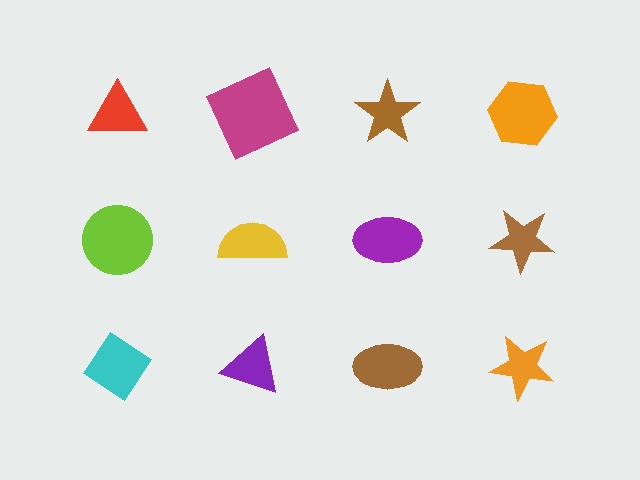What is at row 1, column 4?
An orange hexagon.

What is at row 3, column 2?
A purple triangle.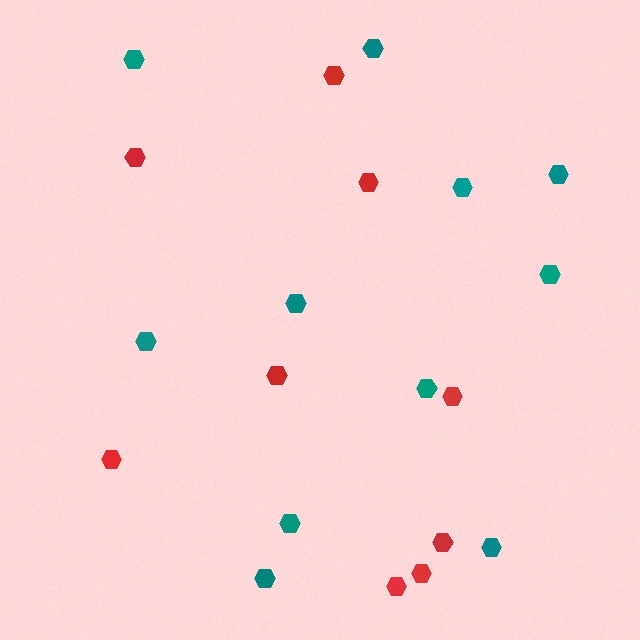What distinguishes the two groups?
There are 2 groups: one group of red hexagons (9) and one group of teal hexagons (11).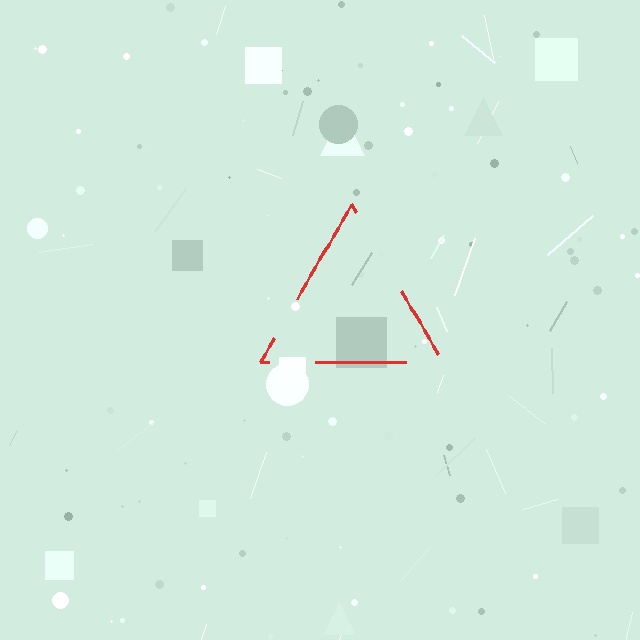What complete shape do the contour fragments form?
The contour fragments form a triangle.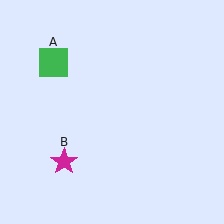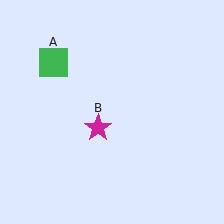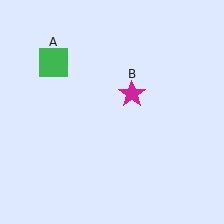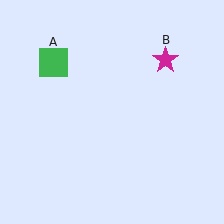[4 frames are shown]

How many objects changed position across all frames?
1 object changed position: magenta star (object B).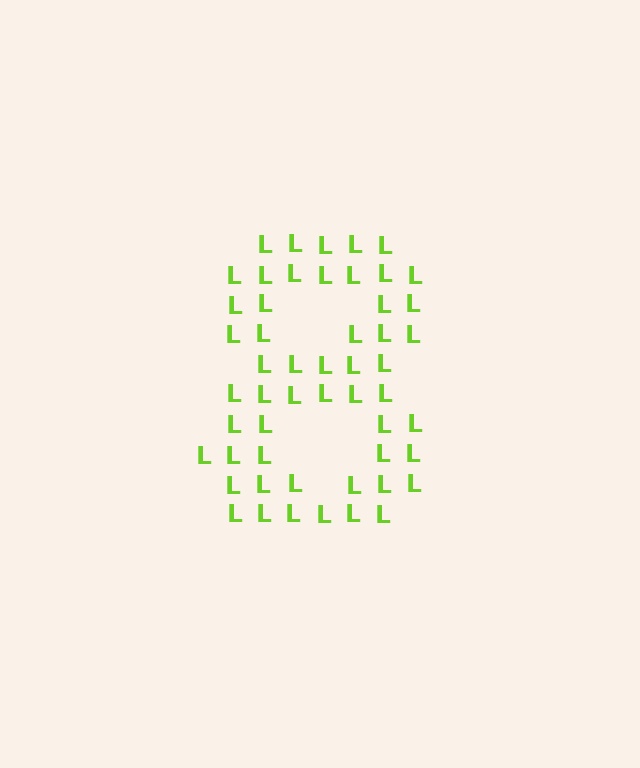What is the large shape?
The large shape is the digit 8.